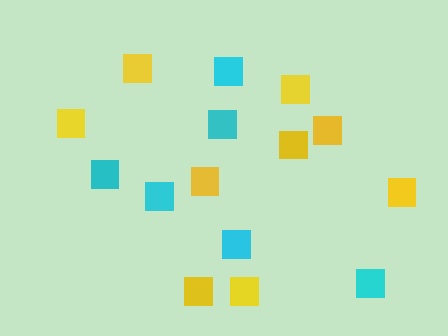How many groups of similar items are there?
There are 2 groups: one group of yellow squares (9) and one group of cyan squares (6).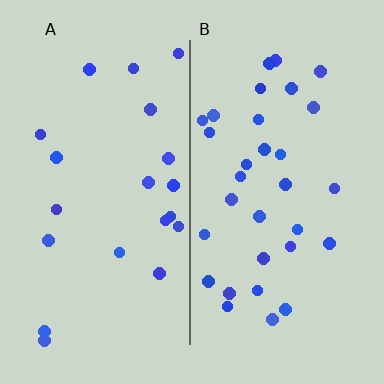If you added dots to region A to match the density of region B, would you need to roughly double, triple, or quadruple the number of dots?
Approximately double.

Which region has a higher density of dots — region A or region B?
B (the right).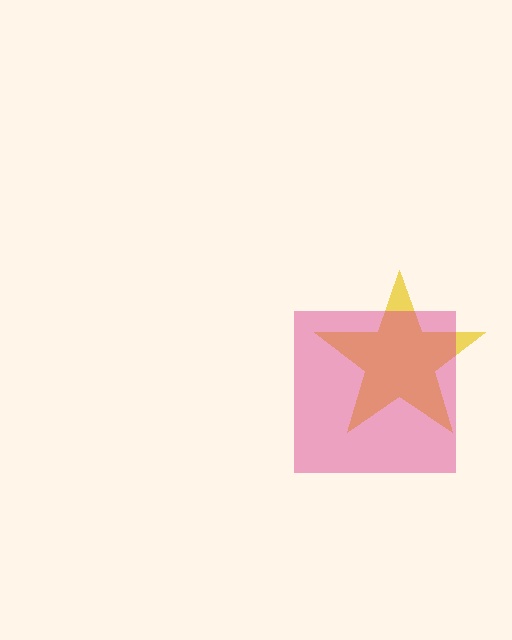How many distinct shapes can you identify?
There are 2 distinct shapes: a yellow star, a magenta square.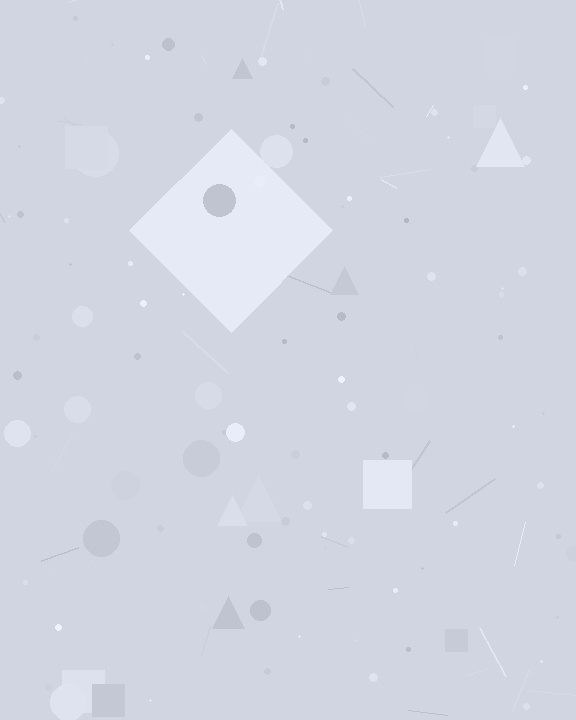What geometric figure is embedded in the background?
A diamond is embedded in the background.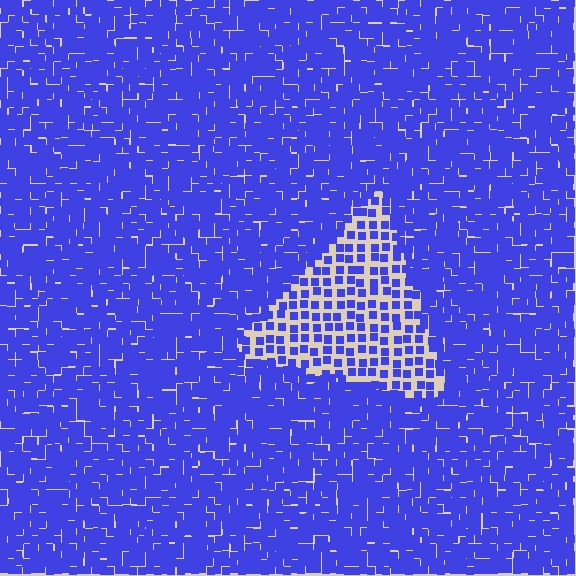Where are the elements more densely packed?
The elements are more densely packed outside the triangle boundary.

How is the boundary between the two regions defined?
The boundary is defined by a change in element density (approximately 2.3x ratio). All elements are the same color, size, and shape.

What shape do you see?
I see a triangle.